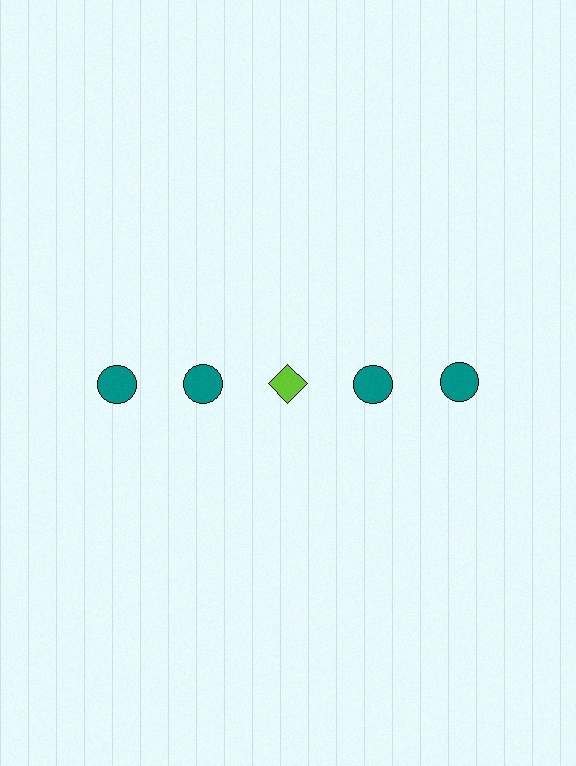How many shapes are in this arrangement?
There are 5 shapes arranged in a grid pattern.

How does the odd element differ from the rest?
It differs in both color (lime instead of teal) and shape (diamond instead of circle).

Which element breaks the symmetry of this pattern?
The lime diamond in the top row, center column breaks the symmetry. All other shapes are teal circles.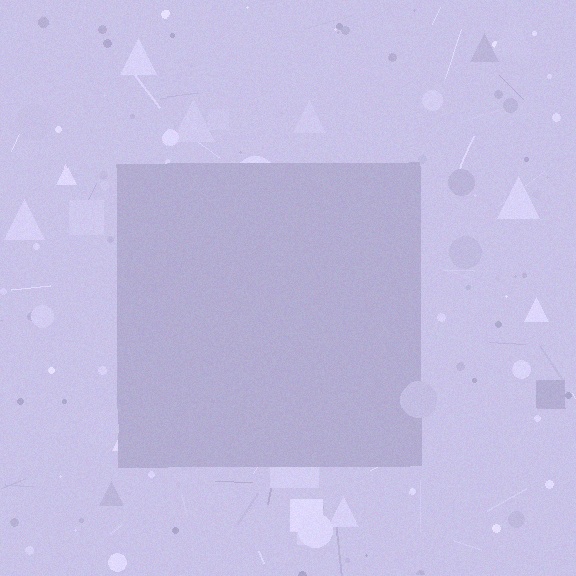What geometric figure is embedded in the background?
A square is embedded in the background.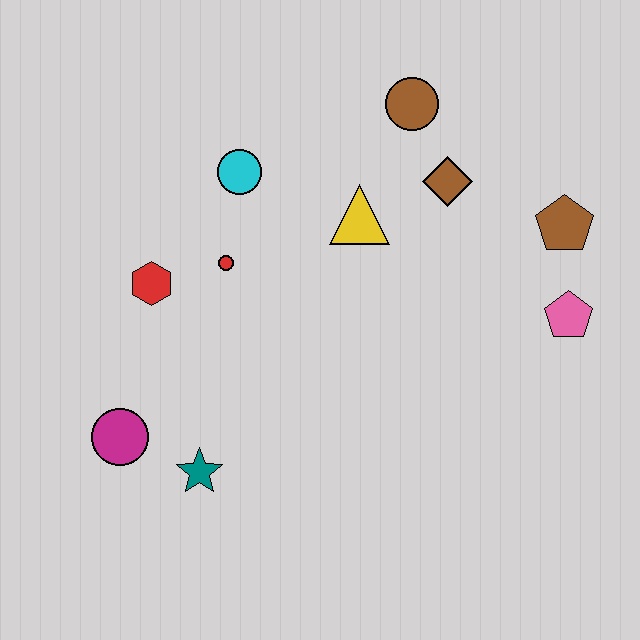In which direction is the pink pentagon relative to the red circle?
The pink pentagon is to the right of the red circle.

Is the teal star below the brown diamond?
Yes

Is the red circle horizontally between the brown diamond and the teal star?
Yes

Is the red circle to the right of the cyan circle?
No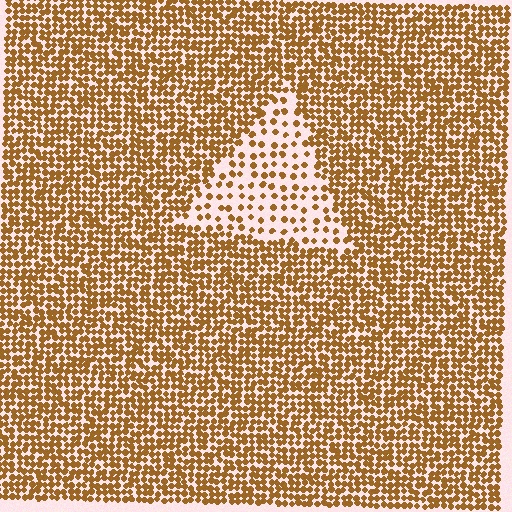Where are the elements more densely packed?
The elements are more densely packed outside the triangle boundary.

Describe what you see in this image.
The image contains small brown elements arranged at two different densities. A triangle-shaped region is visible where the elements are less densely packed than the surrounding area.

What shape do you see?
I see a triangle.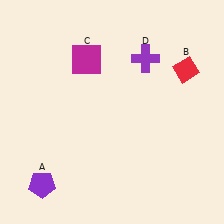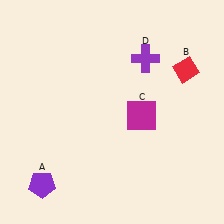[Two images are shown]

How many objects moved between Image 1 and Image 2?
1 object moved between the two images.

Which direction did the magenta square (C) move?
The magenta square (C) moved down.